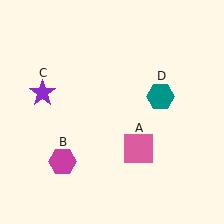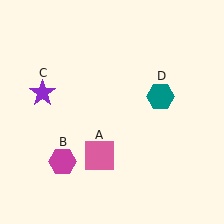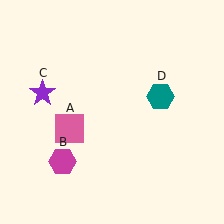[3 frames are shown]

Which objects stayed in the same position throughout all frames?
Magenta hexagon (object B) and purple star (object C) and teal hexagon (object D) remained stationary.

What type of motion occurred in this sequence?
The pink square (object A) rotated clockwise around the center of the scene.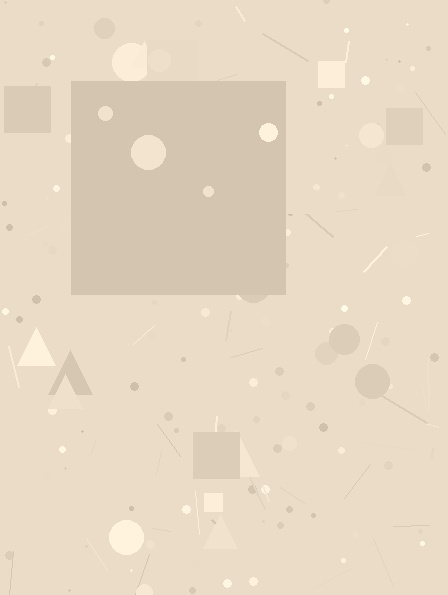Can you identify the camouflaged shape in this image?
The camouflaged shape is a square.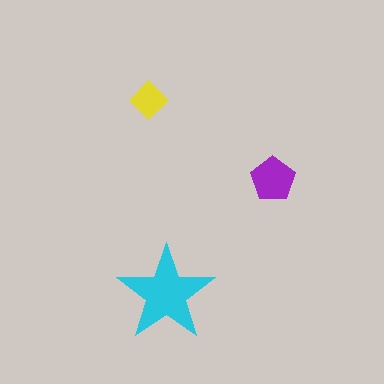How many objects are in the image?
There are 3 objects in the image.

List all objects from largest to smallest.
The cyan star, the purple pentagon, the yellow diamond.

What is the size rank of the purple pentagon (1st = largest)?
2nd.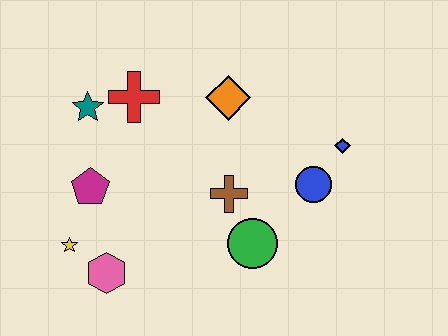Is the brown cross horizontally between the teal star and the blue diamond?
Yes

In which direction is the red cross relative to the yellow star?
The red cross is above the yellow star.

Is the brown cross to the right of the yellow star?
Yes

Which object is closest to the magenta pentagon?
The yellow star is closest to the magenta pentagon.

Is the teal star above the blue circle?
Yes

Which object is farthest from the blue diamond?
The yellow star is farthest from the blue diamond.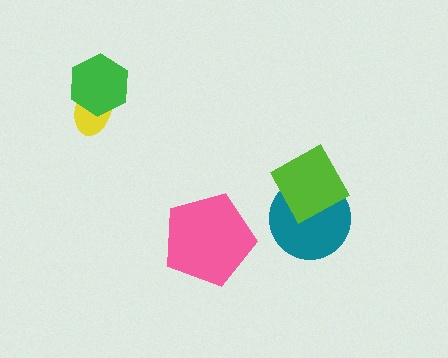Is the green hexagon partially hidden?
No, no other shape covers it.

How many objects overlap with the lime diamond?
1 object overlaps with the lime diamond.